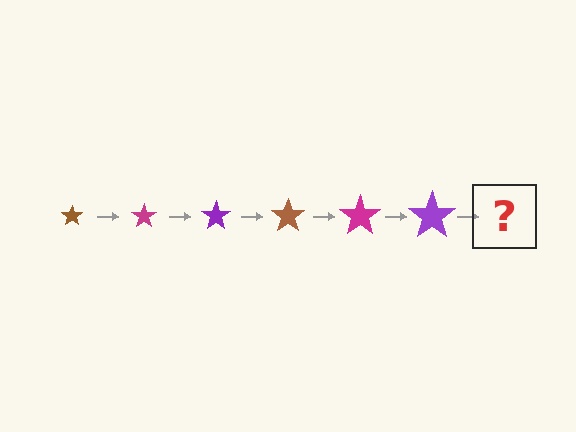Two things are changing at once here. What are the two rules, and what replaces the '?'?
The two rules are that the star grows larger each step and the color cycles through brown, magenta, and purple. The '?' should be a brown star, larger than the previous one.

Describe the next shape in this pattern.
It should be a brown star, larger than the previous one.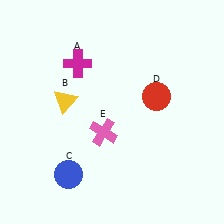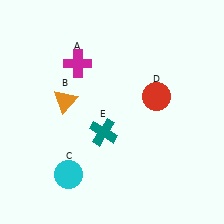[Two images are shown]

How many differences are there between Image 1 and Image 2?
There are 3 differences between the two images.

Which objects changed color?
B changed from yellow to orange. C changed from blue to cyan. E changed from pink to teal.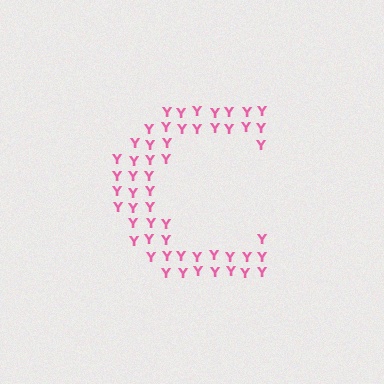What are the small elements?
The small elements are letter Y's.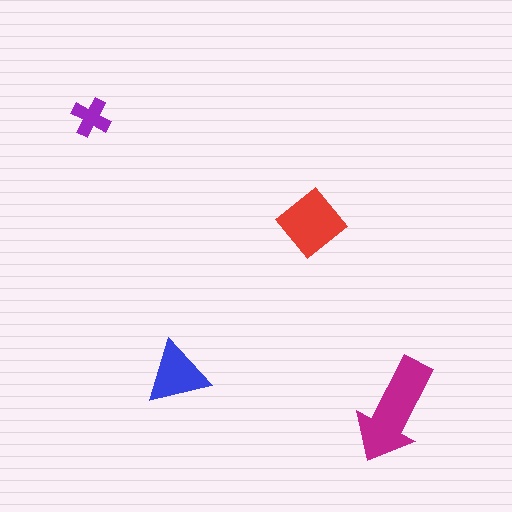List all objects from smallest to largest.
The purple cross, the blue triangle, the red diamond, the magenta arrow.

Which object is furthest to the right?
The magenta arrow is rightmost.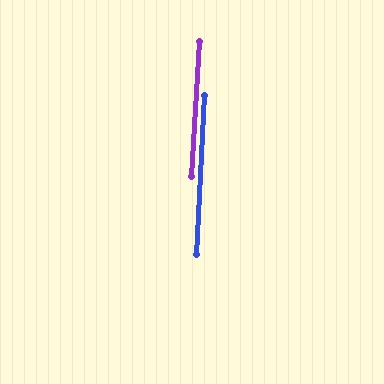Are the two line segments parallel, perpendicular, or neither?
Parallel — their directions differ by only 0.7°.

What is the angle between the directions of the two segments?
Approximately 1 degree.